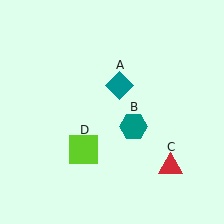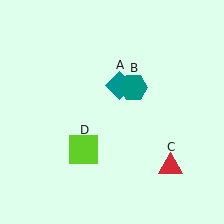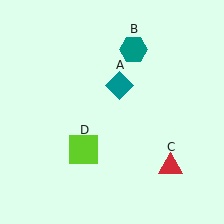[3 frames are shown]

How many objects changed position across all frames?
1 object changed position: teal hexagon (object B).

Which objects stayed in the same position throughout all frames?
Teal diamond (object A) and red triangle (object C) and lime square (object D) remained stationary.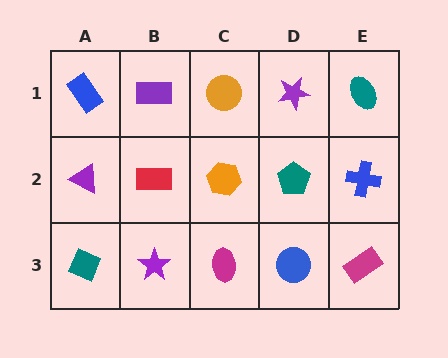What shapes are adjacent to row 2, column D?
A purple star (row 1, column D), a blue circle (row 3, column D), an orange hexagon (row 2, column C), a blue cross (row 2, column E).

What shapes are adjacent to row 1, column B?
A red rectangle (row 2, column B), a blue rectangle (row 1, column A), an orange circle (row 1, column C).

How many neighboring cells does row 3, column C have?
3.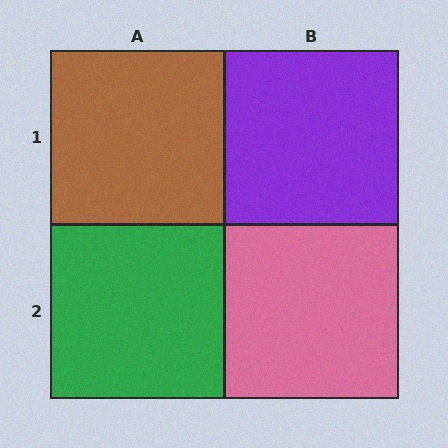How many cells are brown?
1 cell is brown.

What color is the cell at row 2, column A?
Green.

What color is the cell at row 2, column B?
Pink.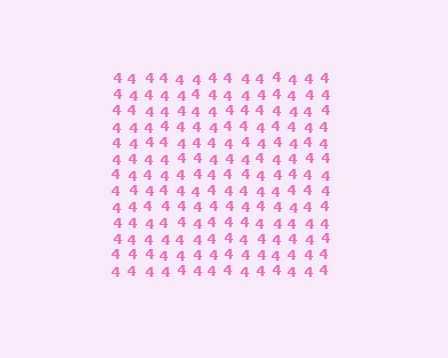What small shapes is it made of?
It is made of small digit 4's.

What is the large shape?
The large shape is a square.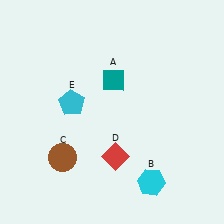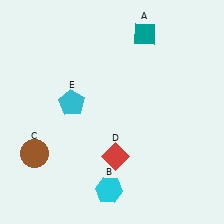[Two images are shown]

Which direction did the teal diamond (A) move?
The teal diamond (A) moved up.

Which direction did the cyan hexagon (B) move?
The cyan hexagon (B) moved left.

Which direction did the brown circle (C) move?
The brown circle (C) moved left.